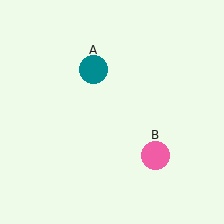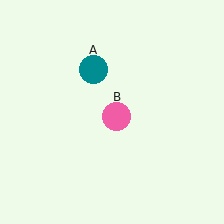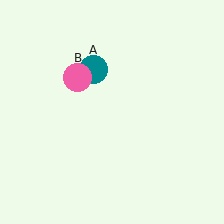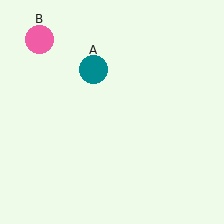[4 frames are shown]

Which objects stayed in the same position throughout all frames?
Teal circle (object A) remained stationary.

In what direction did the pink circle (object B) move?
The pink circle (object B) moved up and to the left.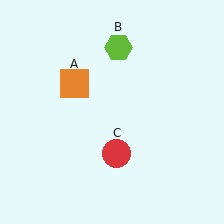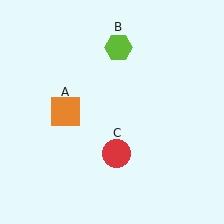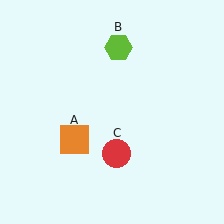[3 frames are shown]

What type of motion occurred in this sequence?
The orange square (object A) rotated counterclockwise around the center of the scene.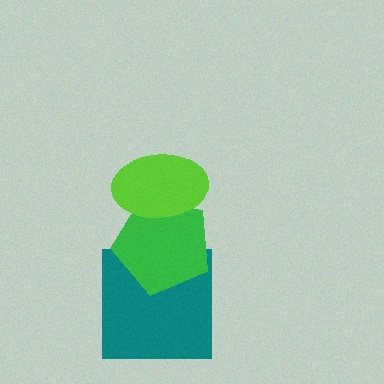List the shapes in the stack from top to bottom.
From top to bottom: the lime ellipse, the green pentagon, the teal square.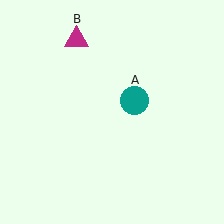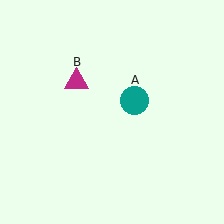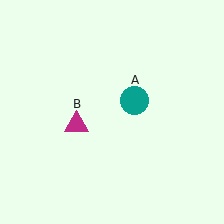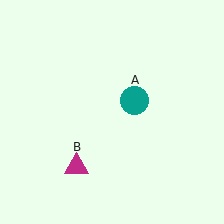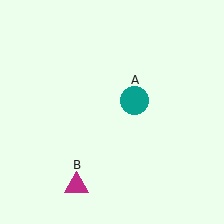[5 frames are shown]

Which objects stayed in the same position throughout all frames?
Teal circle (object A) remained stationary.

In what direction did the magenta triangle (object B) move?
The magenta triangle (object B) moved down.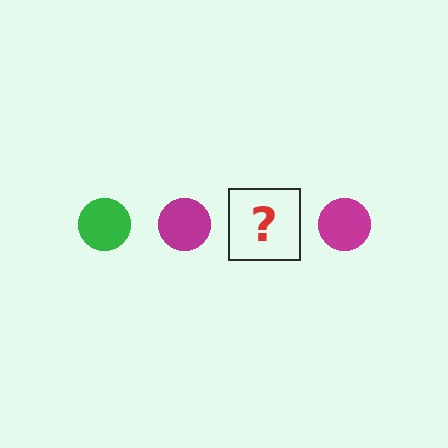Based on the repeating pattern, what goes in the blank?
The blank should be a green circle.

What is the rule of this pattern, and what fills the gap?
The rule is that the pattern cycles through green, magenta circles. The gap should be filled with a green circle.